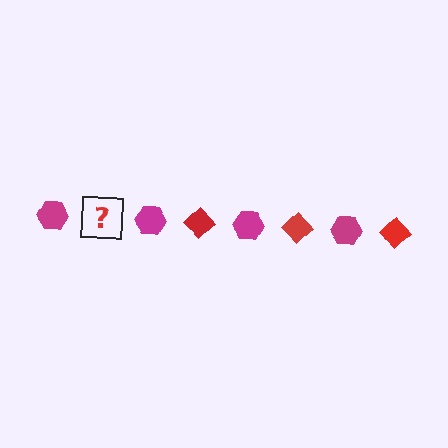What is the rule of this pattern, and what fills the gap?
The rule is that the pattern alternates between magenta hexagon and red diamond. The gap should be filled with a red diamond.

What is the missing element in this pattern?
The missing element is a red diamond.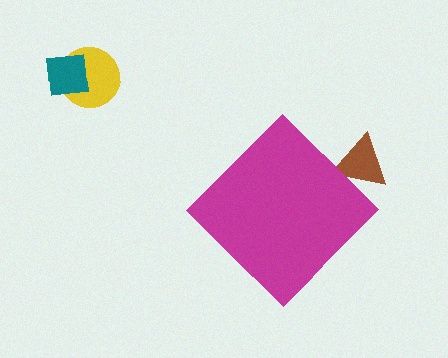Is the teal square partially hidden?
No, the teal square is fully visible.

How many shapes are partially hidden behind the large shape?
1 shape is partially hidden.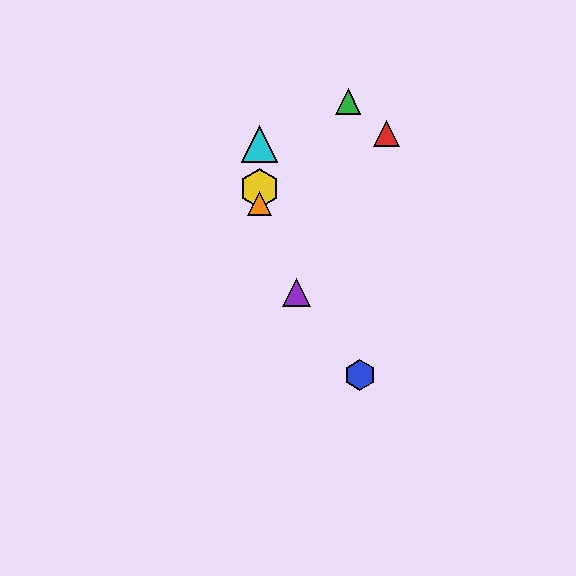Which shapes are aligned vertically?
The yellow hexagon, the orange triangle, the cyan triangle are aligned vertically.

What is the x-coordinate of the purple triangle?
The purple triangle is at x≈297.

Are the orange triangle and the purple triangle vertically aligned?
No, the orange triangle is at x≈260 and the purple triangle is at x≈297.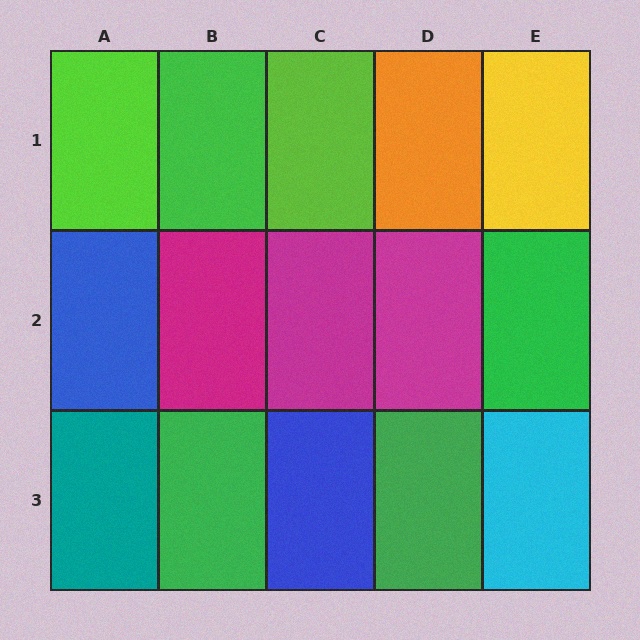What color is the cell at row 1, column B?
Green.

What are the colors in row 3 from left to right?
Teal, green, blue, green, cyan.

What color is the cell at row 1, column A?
Lime.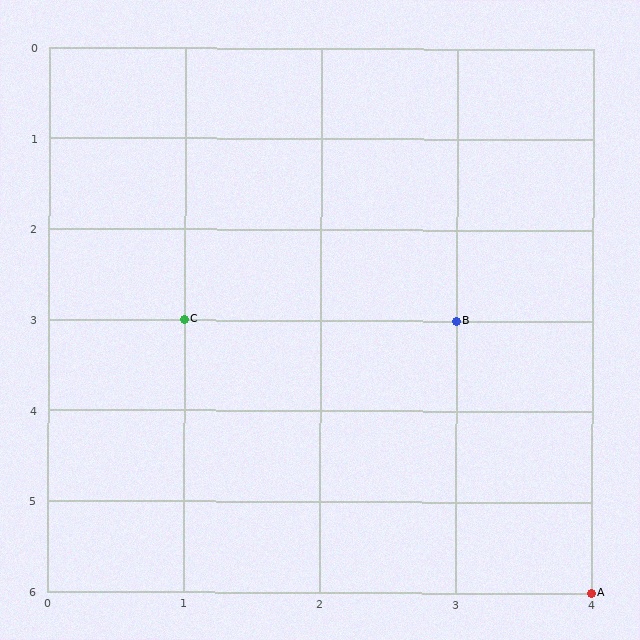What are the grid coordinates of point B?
Point B is at grid coordinates (3, 3).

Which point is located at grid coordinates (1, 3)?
Point C is at (1, 3).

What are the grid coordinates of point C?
Point C is at grid coordinates (1, 3).